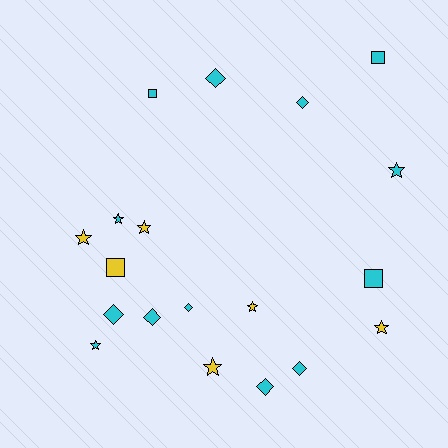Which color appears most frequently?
Cyan, with 13 objects.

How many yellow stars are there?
There are 5 yellow stars.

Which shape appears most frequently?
Star, with 8 objects.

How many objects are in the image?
There are 19 objects.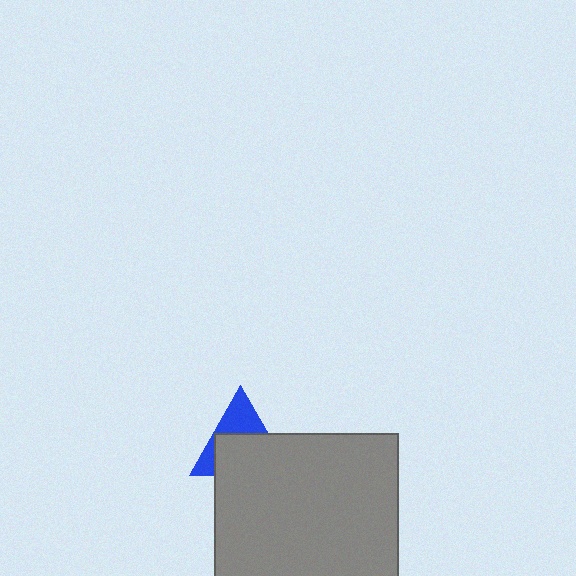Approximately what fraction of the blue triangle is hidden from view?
Roughly 60% of the blue triangle is hidden behind the gray rectangle.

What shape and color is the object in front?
The object in front is a gray rectangle.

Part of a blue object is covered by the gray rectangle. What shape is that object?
It is a triangle.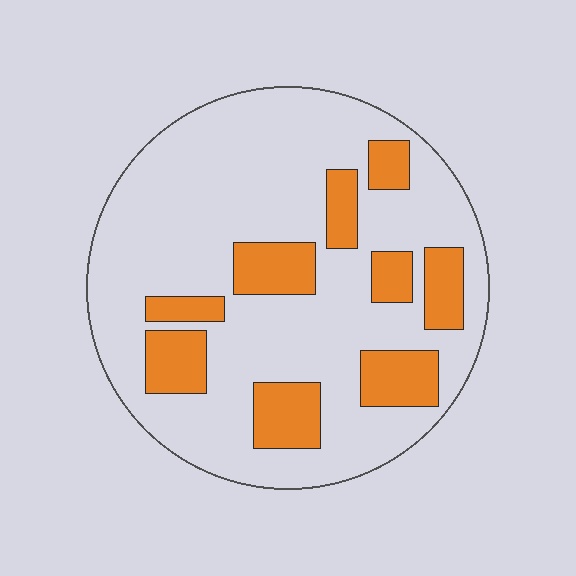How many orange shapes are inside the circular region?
9.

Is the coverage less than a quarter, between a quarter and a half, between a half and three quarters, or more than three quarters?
Less than a quarter.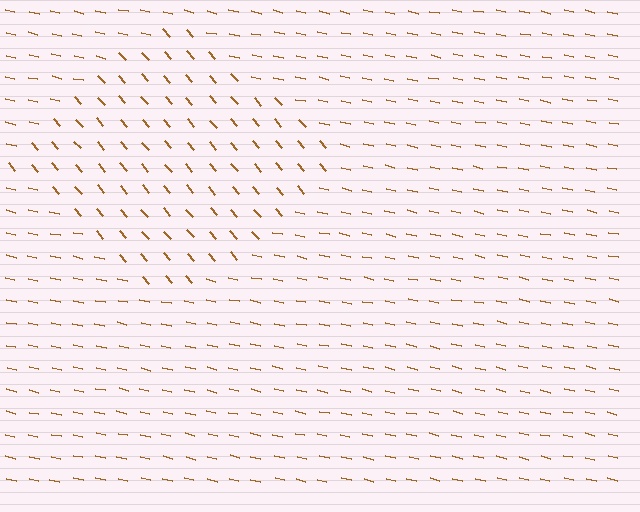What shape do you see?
I see a diamond.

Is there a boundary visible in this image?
Yes, there is a texture boundary formed by a change in line orientation.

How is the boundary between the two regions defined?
The boundary is defined purely by a change in line orientation (approximately 36 degrees difference). All lines are the same color and thickness.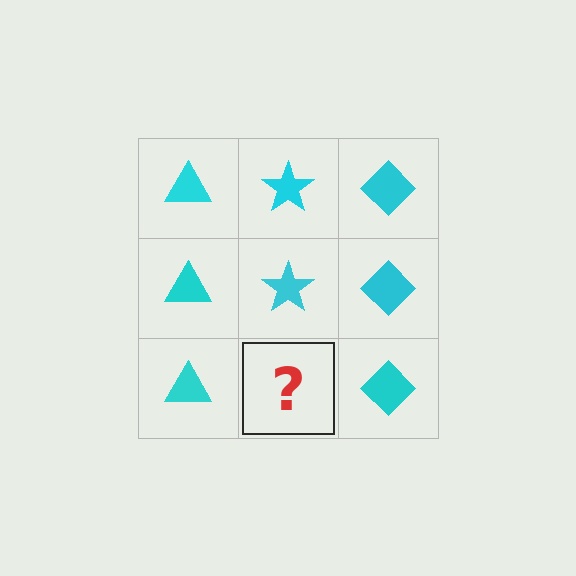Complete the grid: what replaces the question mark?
The question mark should be replaced with a cyan star.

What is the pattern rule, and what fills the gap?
The rule is that each column has a consistent shape. The gap should be filled with a cyan star.